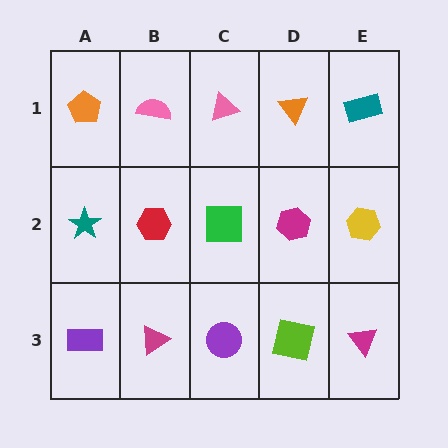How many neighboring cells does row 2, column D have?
4.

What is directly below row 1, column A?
A teal star.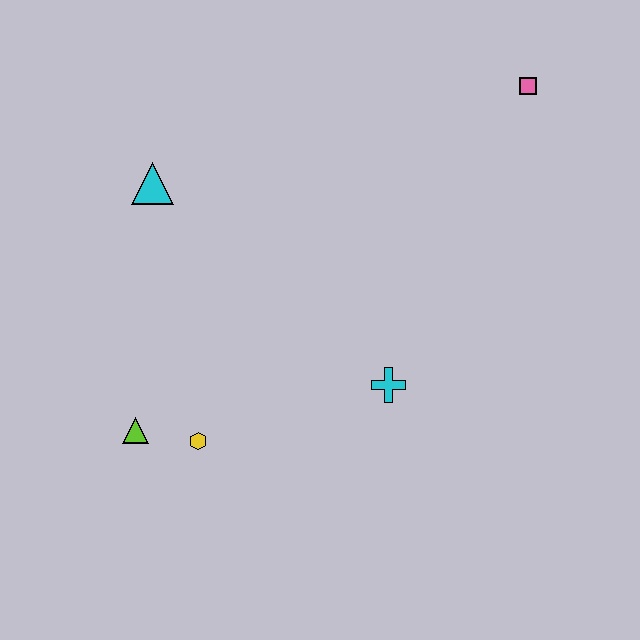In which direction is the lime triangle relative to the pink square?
The lime triangle is to the left of the pink square.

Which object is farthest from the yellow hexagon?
The pink square is farthest from the yellow hexagon.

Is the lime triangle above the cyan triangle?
No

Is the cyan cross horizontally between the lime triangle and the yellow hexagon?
No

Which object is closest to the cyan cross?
The yellow hexagon is closest to the cyan cross.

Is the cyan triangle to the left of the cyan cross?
Yes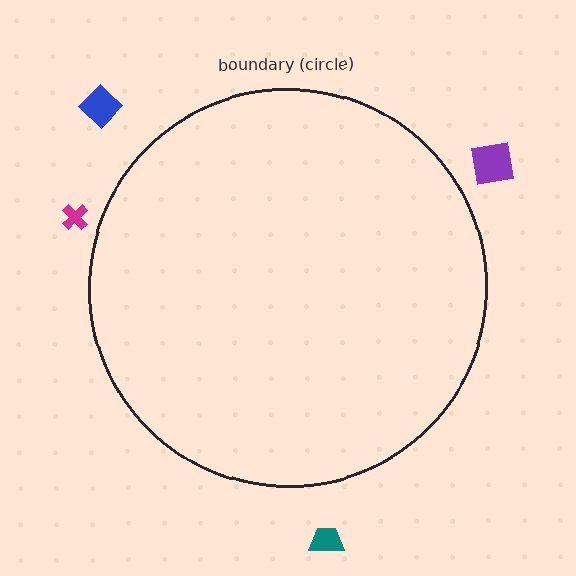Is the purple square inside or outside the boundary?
Outside.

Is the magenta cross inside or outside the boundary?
Outside.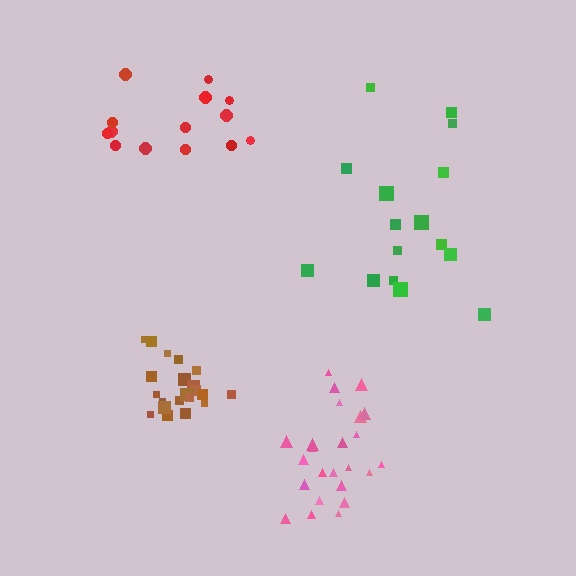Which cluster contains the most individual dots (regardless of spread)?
Pink (24).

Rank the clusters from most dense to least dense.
brown, pink, red, green.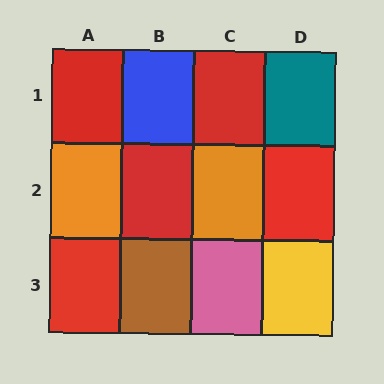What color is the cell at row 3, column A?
Red.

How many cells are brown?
1 cell is brown.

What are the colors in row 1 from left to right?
Red, blue, red, teal.